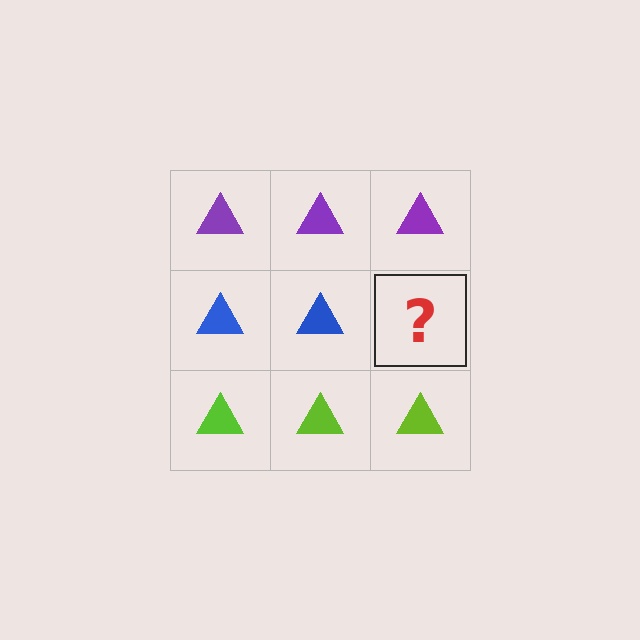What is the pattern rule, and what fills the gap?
The rule is that each row has a consistent color. The gap should be filled with a blue triangle.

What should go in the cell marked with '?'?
The missing cell should contain a blue triangle.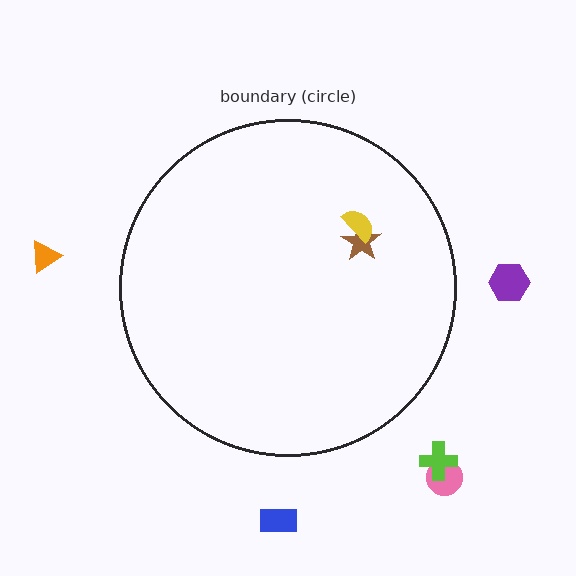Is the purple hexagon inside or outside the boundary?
Outside.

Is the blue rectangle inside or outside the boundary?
Outside.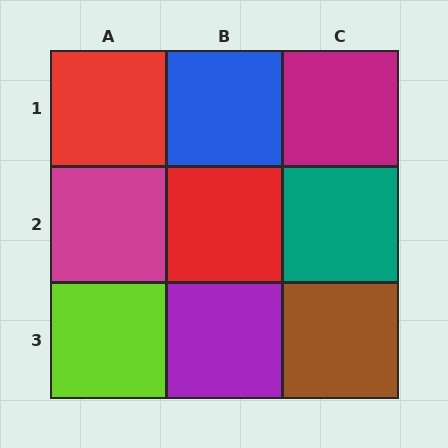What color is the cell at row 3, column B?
Purple.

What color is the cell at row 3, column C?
Brown.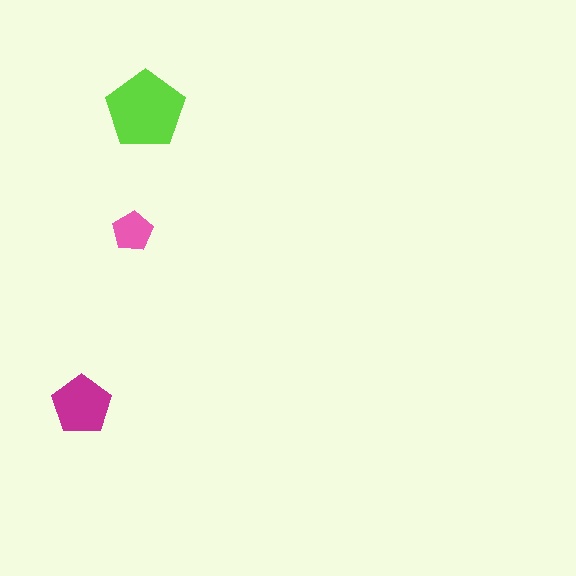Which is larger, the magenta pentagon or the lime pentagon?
The lime one.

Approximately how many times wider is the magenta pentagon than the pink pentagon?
About 1.5 times wider.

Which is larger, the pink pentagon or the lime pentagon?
The lime one.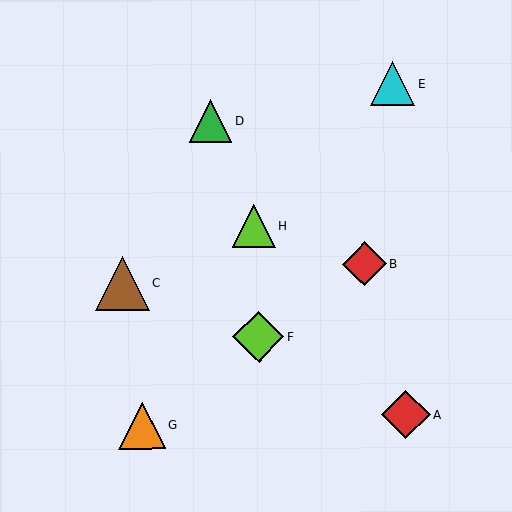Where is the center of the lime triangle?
The center of the lime triangle is at (254, 226).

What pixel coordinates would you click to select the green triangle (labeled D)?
Click at (211, 121) to select the green triangle D.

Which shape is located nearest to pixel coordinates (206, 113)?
The green triangle (labeled D) at (211, 121) is nearest to that location.